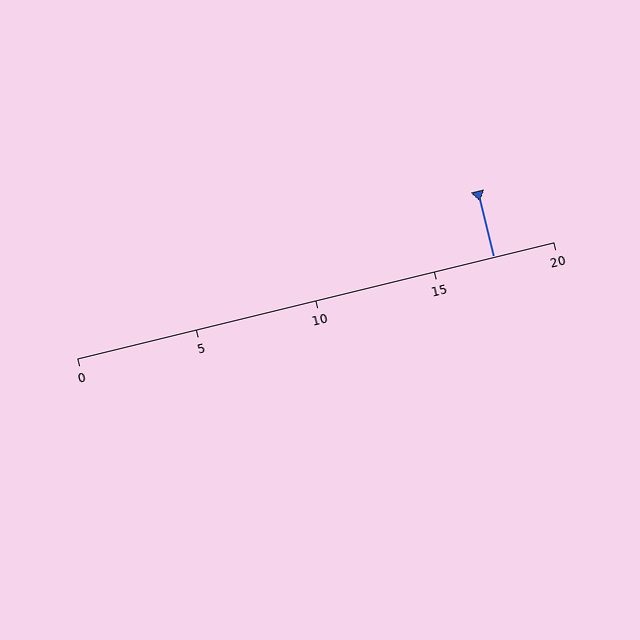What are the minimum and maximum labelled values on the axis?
The axis runs from 0 to 20.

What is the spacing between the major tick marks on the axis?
The major ticks are spaced 5 apart.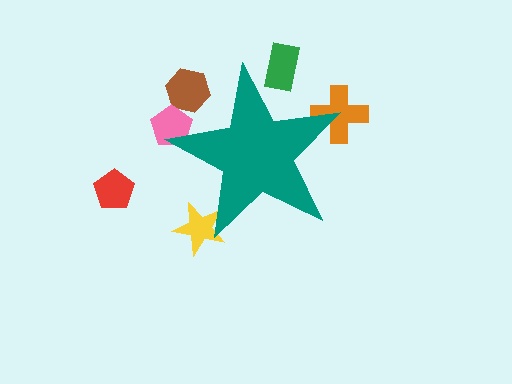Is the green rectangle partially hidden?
Yes, the green rectangle is partially hidden behind the teal star.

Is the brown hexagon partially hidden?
Yes, the brown hexagon is partially hidden behind the teal star.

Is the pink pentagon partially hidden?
Yes, the pink pentagon is partially hidden behind the teal star.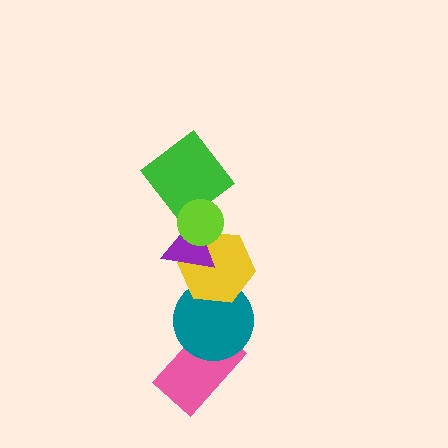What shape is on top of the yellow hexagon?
The purple triangle is on top of the yellow hexagon.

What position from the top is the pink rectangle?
The pink rectangle is 6th from the top.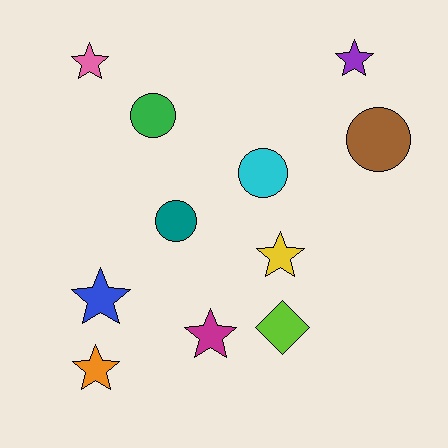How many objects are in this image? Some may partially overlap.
There are 11 objects.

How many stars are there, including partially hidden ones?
There are 6 stars.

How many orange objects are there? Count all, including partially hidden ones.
There is 1 orange object.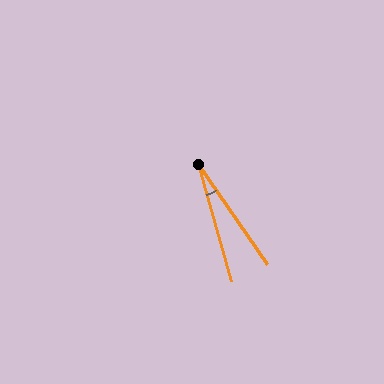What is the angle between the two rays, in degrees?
Approximately 19 degrees.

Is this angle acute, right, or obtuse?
It is acute.